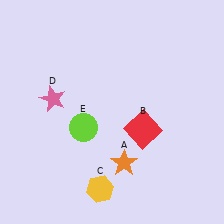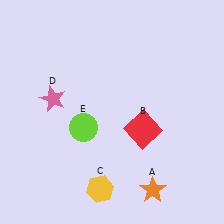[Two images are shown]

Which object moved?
The orange star (A) moved right.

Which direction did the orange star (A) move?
The orange star (A) moved right.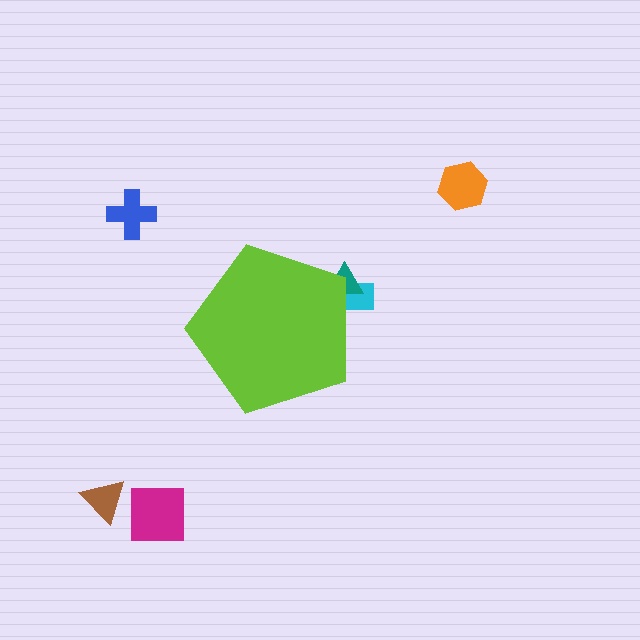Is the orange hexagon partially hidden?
No, the orange hexagon is fully visible.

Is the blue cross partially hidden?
No, the blue cross is fully visible.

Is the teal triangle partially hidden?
Yes, the teal triangle is partially hidden behind the lime pentagon.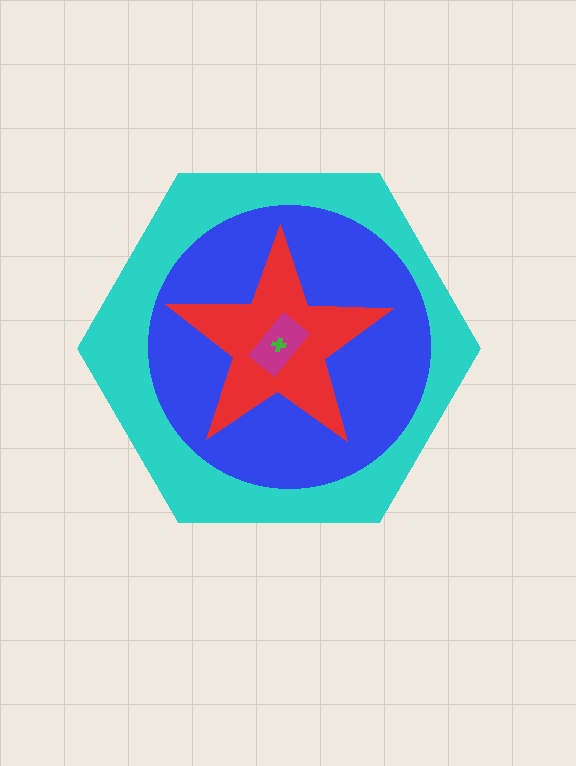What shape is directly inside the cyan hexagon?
The blue circle.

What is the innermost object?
The green cross.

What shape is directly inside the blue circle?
The red star.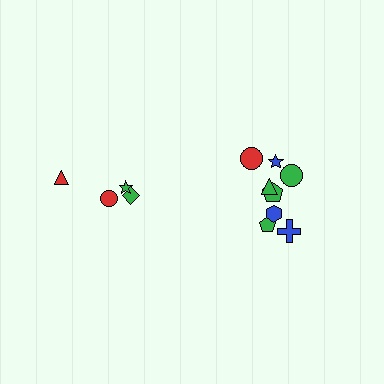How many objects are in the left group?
There are 4 objects.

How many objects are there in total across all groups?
There are 12 objects.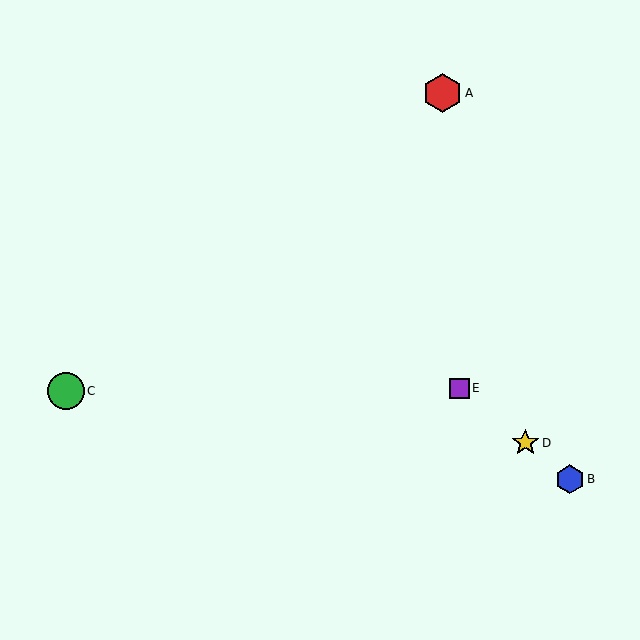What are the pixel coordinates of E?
Object E is at (459, 388).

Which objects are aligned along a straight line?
Objects B, D, E are aligned along a straight line.